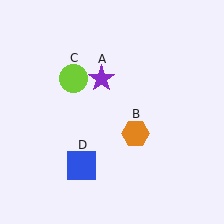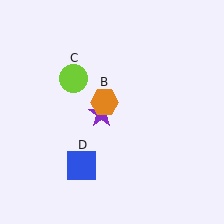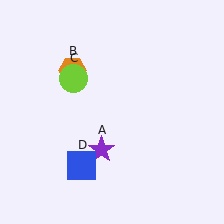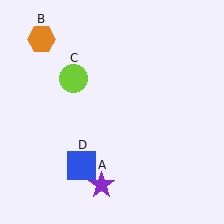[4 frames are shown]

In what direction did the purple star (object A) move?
The purple star (object A) moved down.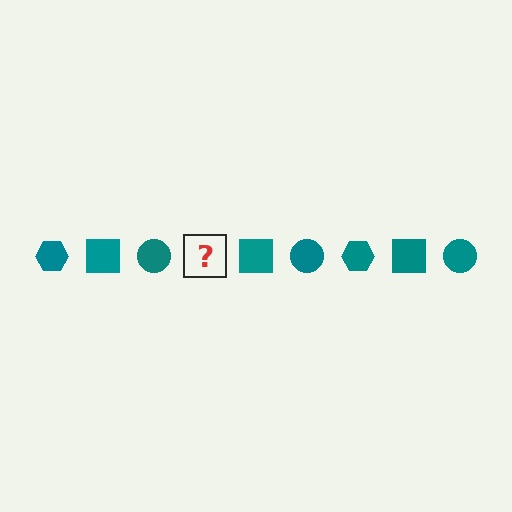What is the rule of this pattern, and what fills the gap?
The rule is that the pattern cycles through hexagon, square, circle shapes in teal. The gap should be filled with a teal hexagon.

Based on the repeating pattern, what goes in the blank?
The blank should be a teal hexagon.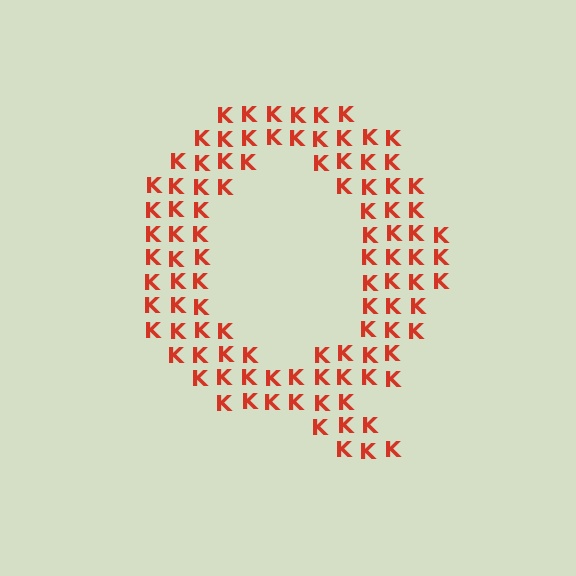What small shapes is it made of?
It is made of small letter K's.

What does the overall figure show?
The overall figure shows the letter Q.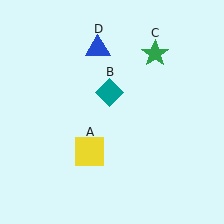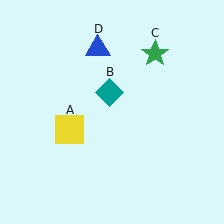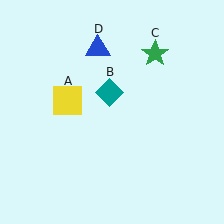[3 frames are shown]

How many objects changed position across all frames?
1 object changed position: yellow square (object A).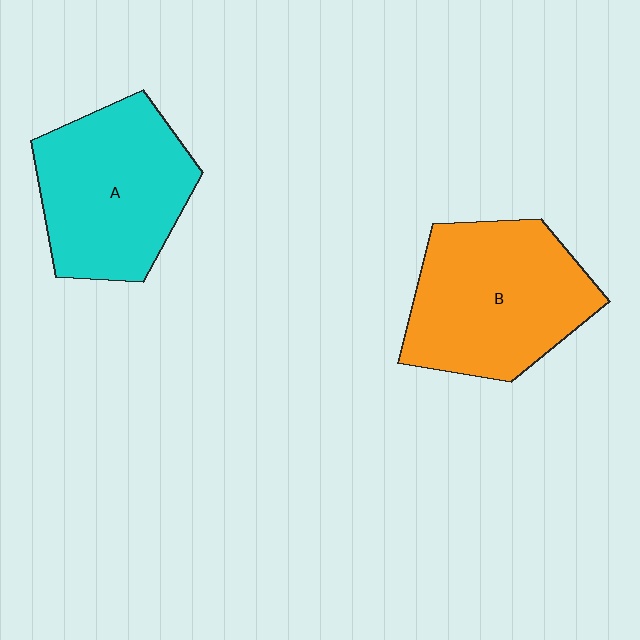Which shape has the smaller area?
Shape A (cyan).